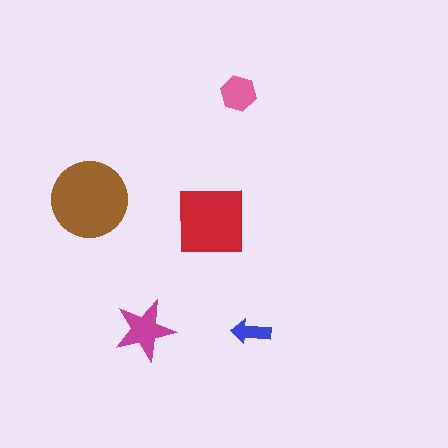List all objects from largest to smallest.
The brown circle, the red square, the magenta star, the pink hexagon, the blue arrow.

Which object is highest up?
The pink hexagon is topmost.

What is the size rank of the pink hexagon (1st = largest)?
4th.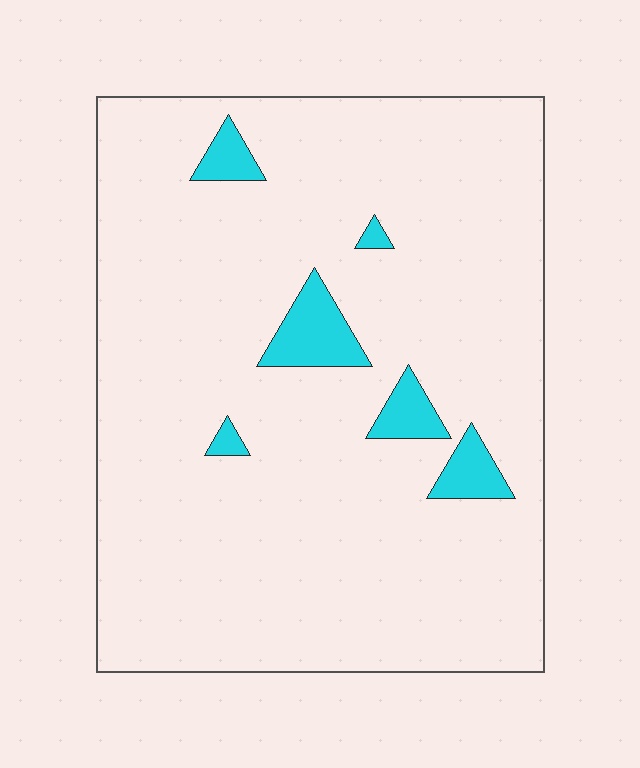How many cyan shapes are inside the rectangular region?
6.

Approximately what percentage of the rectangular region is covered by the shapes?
Approximately 5%.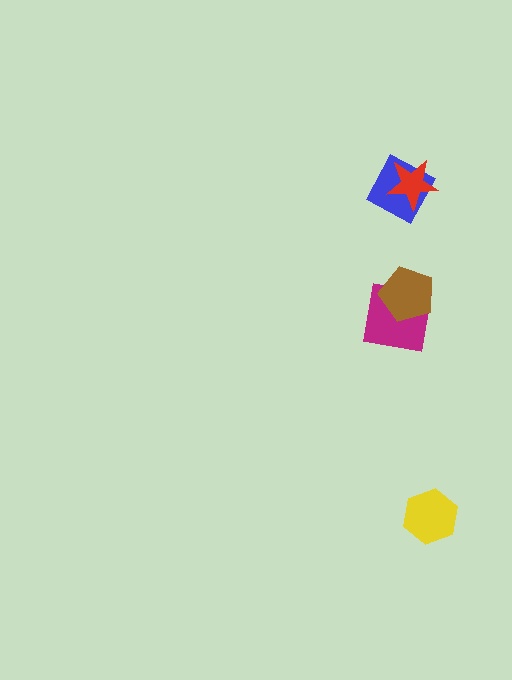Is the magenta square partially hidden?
Yes, it is partially covered by another shape.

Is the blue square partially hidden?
Yes, it is partially covered by another shape.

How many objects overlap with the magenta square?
1 object overlaps with the magenta square.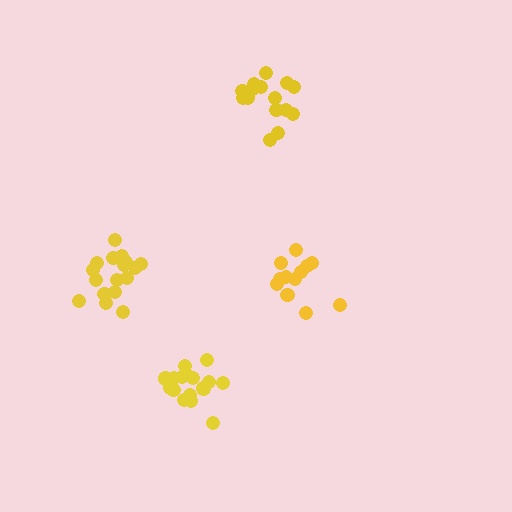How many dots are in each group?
Group 1: 12 dots, Group 2: 17 dots, Group 3: 17 dots, Group 4: 15 dots (61 total).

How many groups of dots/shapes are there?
There are 4 groups.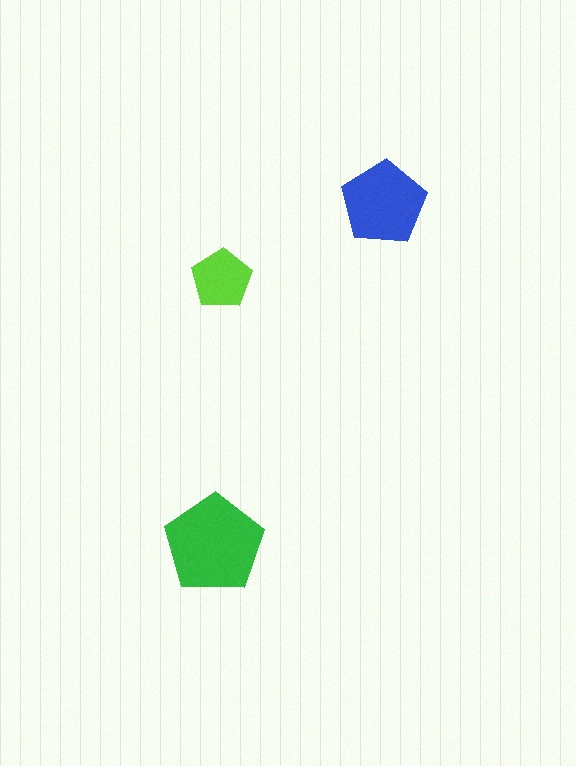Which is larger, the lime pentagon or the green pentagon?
The green one.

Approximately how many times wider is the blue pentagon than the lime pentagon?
About 1.5 times wider.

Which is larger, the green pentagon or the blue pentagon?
The green one.